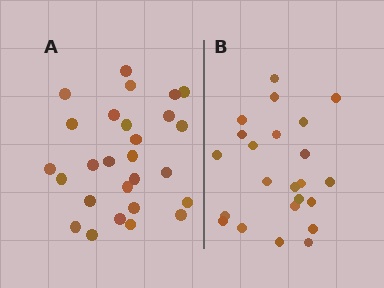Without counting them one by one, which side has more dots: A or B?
Region A (the left region) has more dots.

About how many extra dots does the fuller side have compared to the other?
Region A has about 4 more dots than region B.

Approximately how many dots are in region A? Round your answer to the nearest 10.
About 30 dots. (The exact count is 27, which rounds to 30.)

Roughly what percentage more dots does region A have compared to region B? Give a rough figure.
About 15% more.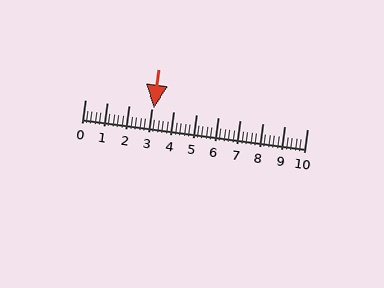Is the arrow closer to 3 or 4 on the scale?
The arrow is closer to 3.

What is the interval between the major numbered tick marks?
The major tick marks are spaced 1 units apart.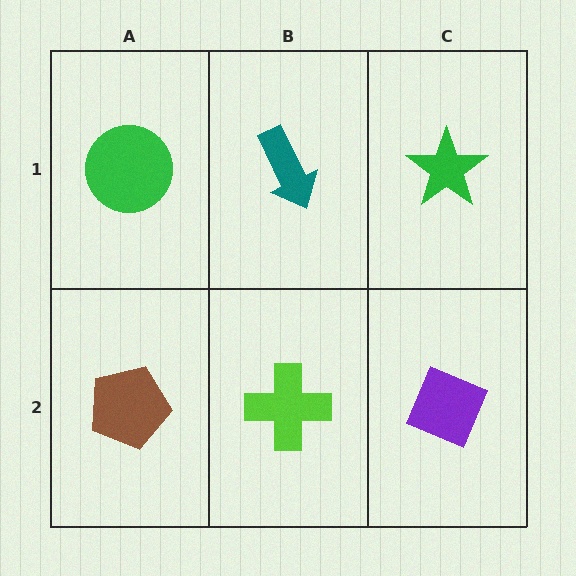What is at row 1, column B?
A teal arrow.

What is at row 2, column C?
A purple diamond.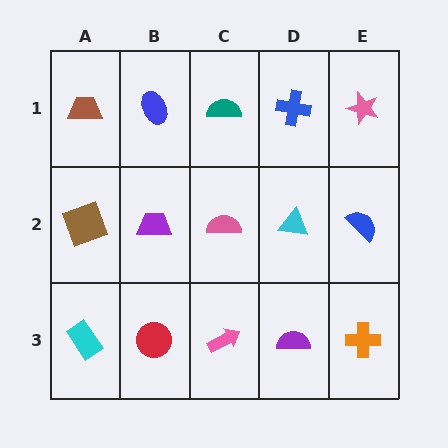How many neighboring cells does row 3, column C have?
3.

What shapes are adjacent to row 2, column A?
A brown trapezoid (row 1, column A), a cyan rectangle (row 3, column A), a purple trapezoid (row 2, column B).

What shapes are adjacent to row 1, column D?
A cyan triangle (row 2, column D), a teal semicircle (row 1, column C), a pink star (row 1, column E).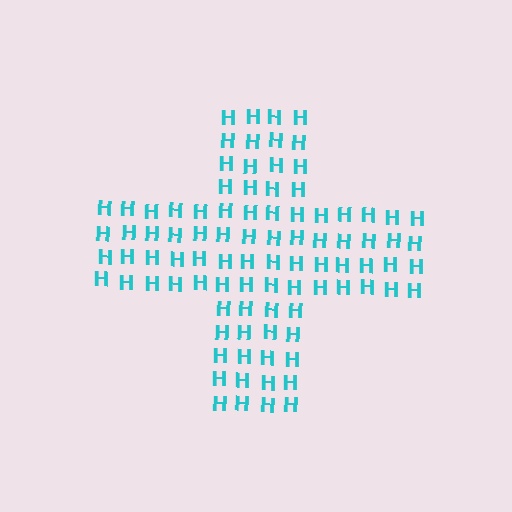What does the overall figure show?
The overall figure shows a cross.